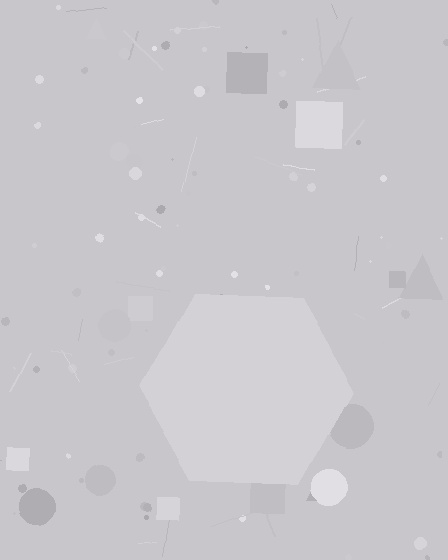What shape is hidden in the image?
A hexagon is hidden in the image.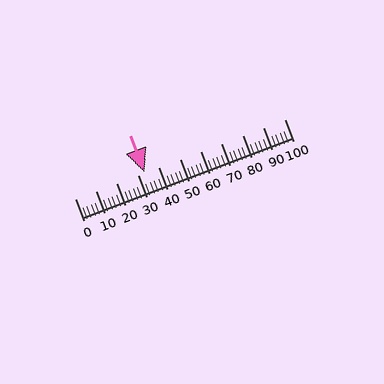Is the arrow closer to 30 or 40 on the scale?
The arrow is closer to 30.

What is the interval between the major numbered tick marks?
The major tick marks are spaced 10 units apart.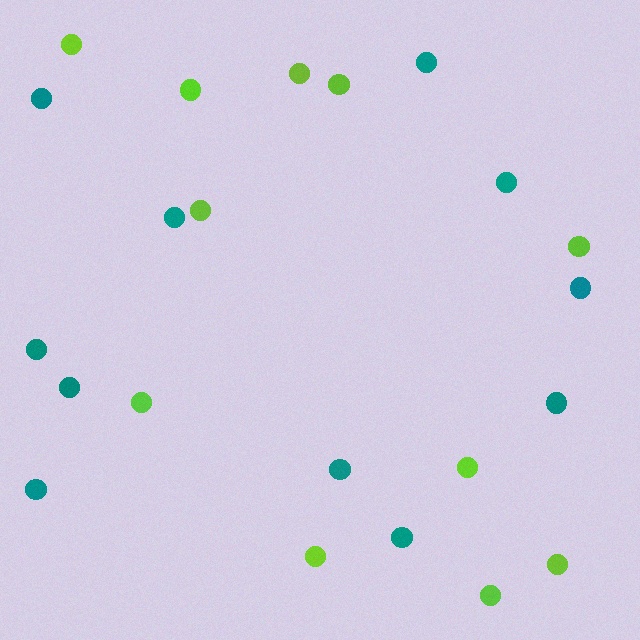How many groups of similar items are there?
There are 2 groups: one group of teal circles (11) and one group of lime circles (11).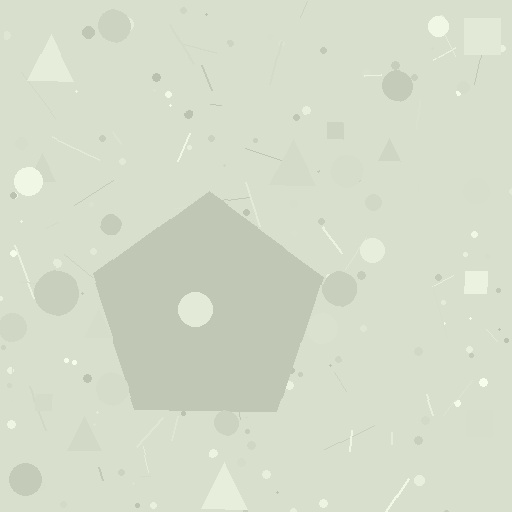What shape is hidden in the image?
A pentagon is hidden in the image.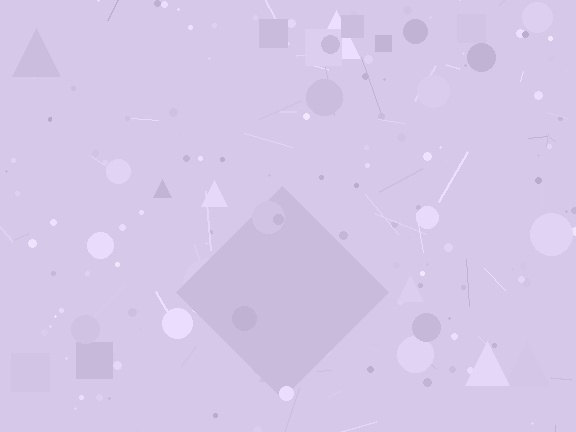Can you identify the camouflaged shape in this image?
The camouflaged shape is a diamond.